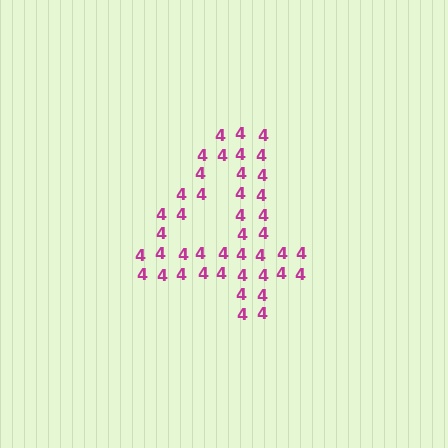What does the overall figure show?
The overall figure shows the digit 4.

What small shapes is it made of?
It is made of small digit 4's.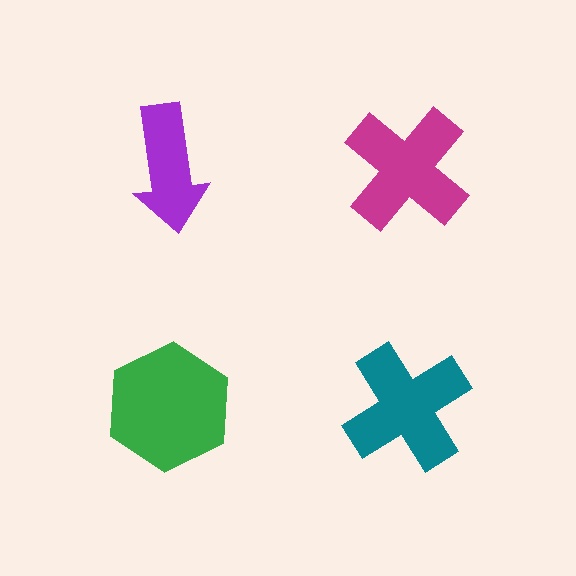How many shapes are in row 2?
2 shapes.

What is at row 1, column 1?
A purple arrow.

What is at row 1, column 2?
A magenta cross.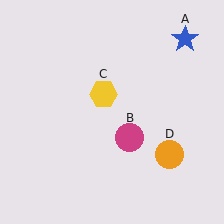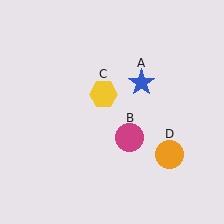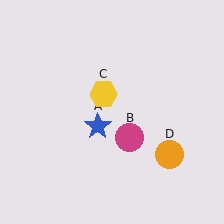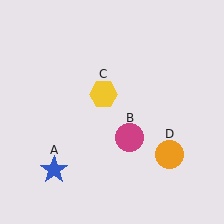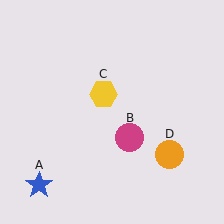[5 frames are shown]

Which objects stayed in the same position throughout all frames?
Magenta circle (object B) and yellow hexagon (object C) and orange circle (object D) remained stationary.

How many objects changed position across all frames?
1 object changed position: blue star (object A).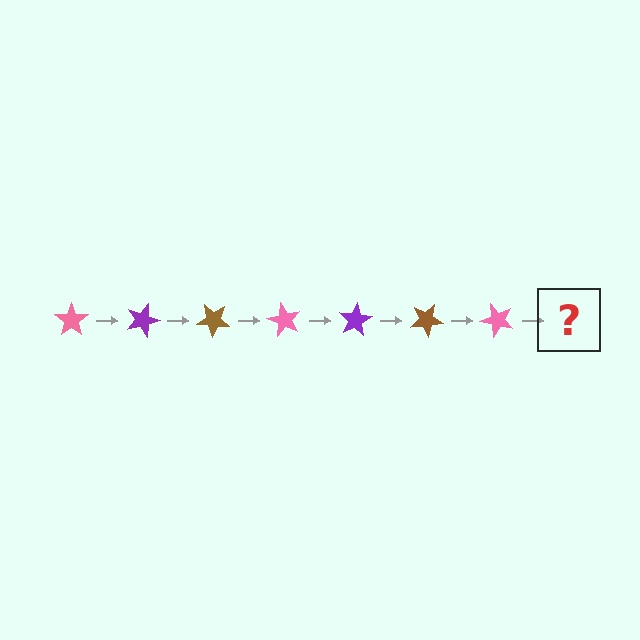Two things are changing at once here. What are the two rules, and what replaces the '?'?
The two rules are that it rotates 20 degrees each step and the color cycles through pink, purple, and brown. The '?' should be a purple star, rotated 140 degrees from the start.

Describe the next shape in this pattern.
It should be a purple star, rotated 140 degrees from the start.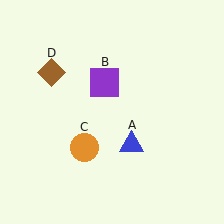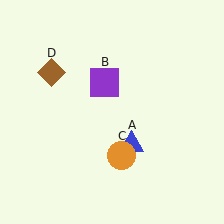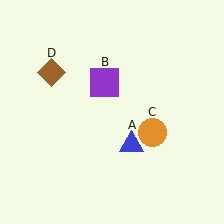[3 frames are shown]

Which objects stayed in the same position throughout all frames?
Blue triangle (object A) and purple square (object B) and brown diamond (object D) remained stationary.